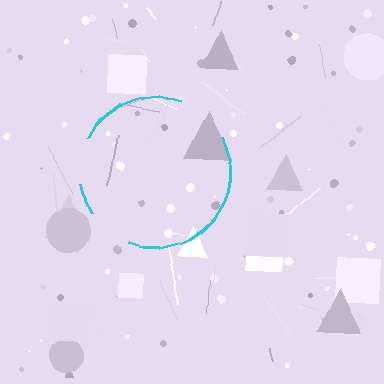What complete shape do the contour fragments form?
The contour fragments form a circle.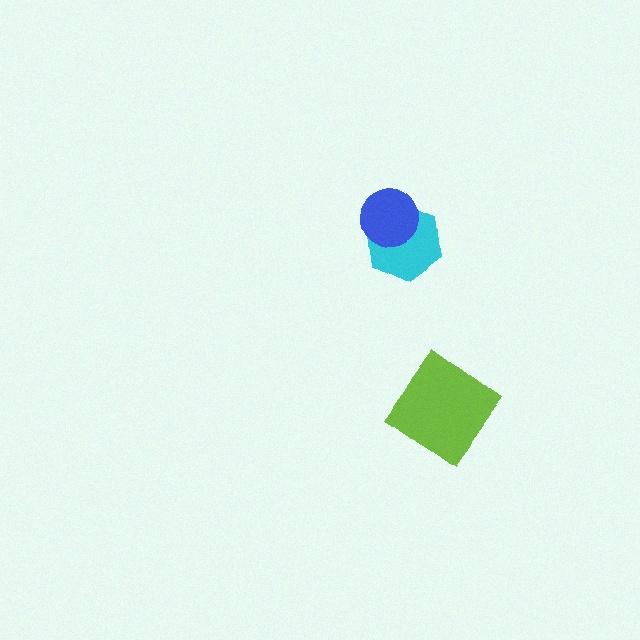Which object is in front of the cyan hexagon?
The blue circle is in front of the cyan hexagon.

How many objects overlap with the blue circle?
1 object overlaps with the blue circle.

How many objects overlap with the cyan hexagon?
1 object overlaps with the cyan hexagon.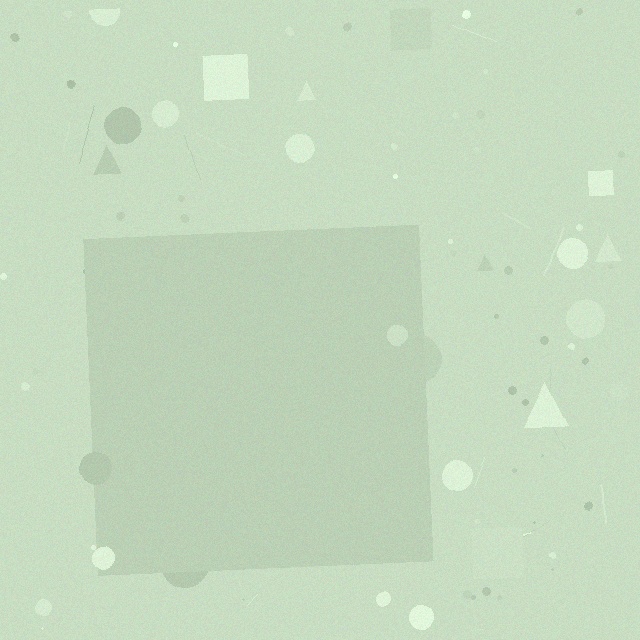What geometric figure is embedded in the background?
A square is embedded in the background.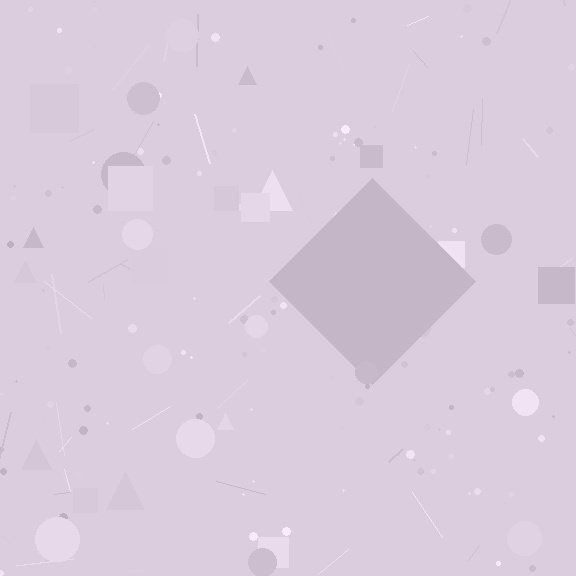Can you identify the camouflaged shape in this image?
The camouflaged shape is a diamond.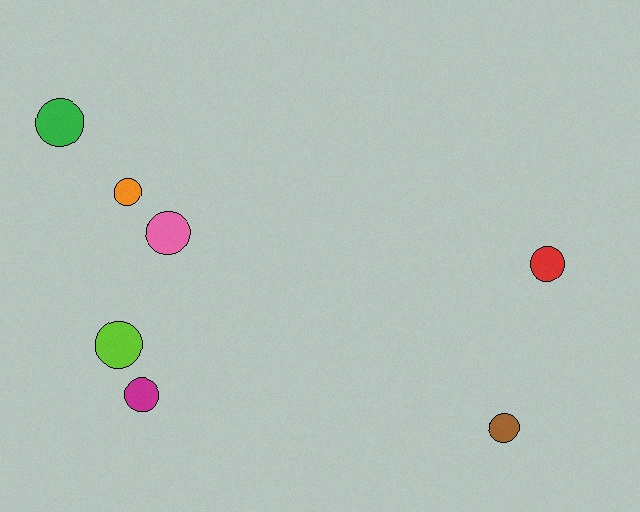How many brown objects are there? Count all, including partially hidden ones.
There is 1 brown object.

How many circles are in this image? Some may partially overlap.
There are 7 circles.